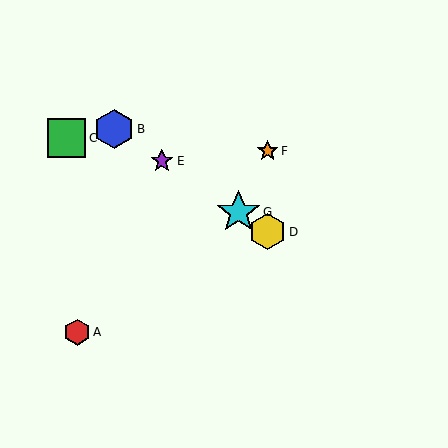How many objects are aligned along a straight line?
4 objects (B, D, E, G) are aligned along a straight line.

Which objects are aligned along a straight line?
Objects B, D, E, G are aligned along a straight line.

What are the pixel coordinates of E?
Object E is at (162, 161).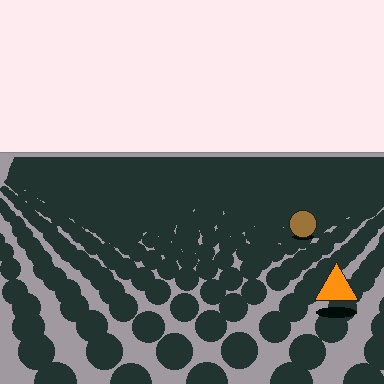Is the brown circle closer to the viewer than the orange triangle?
No. The orange triangle is closer — you can tell from the texture gradient: the ground texture is coarser near it.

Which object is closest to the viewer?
The orange triangle is closest. The texture marks near it are larger and more spread out.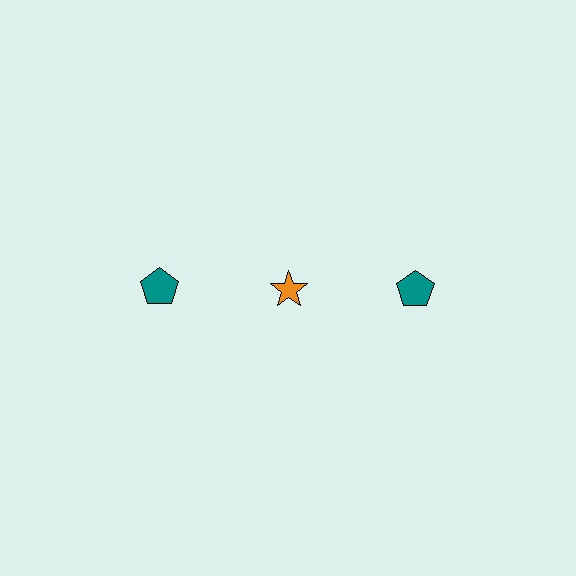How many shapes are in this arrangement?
There are 3 shapes arranged in a grid pattern.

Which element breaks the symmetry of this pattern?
The orange star in the top row, second from left column breaks the symmetry. All other shapes are teal pentagons.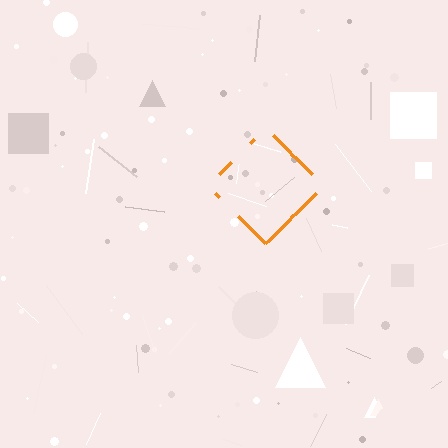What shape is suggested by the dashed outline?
The dashed outline suggests a diamond.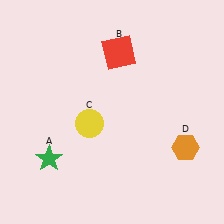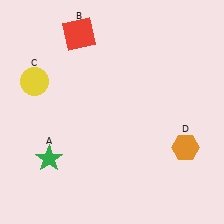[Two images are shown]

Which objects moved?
The objects that moved are: the red square (B), the yellow circle (C).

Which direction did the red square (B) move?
The red square (B) moved left.